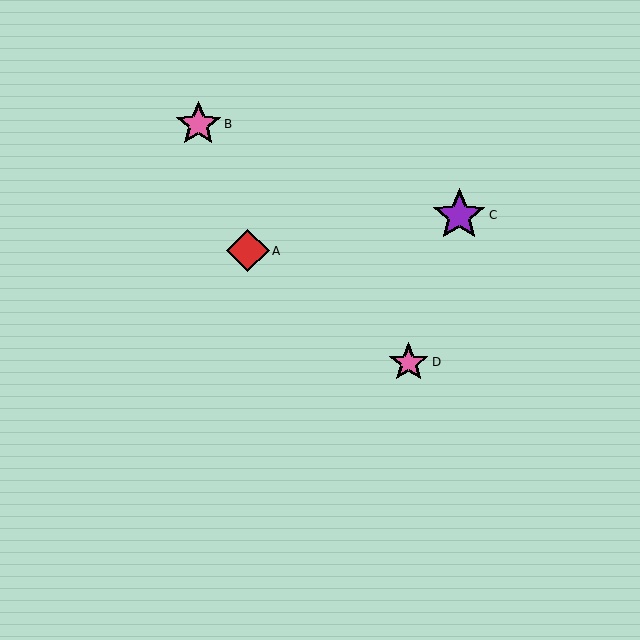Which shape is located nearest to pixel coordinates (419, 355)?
The pink star (labeled D) at (409, 362) is nearest to that location.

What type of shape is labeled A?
Shape A is a red diamond.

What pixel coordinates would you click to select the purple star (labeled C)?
Click at (459, 215) to select the purple star C.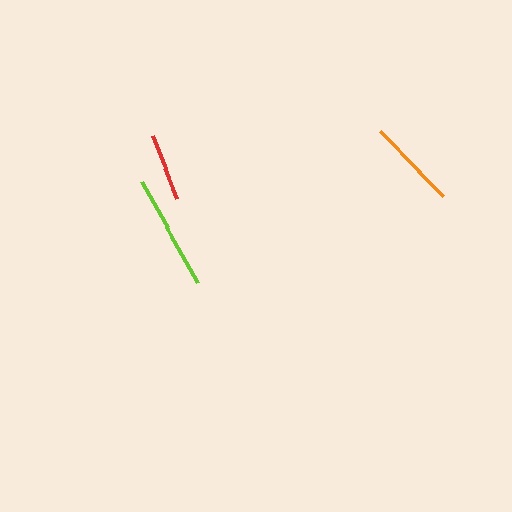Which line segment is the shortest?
The red line is the shortest at approximately 67 pixels.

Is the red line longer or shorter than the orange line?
The orange line is longer than the red line.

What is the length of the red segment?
The red segment is approximately 67 pixels long.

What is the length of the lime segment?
The lime segment is approximately 115 pixels long.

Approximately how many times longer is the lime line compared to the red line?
The lime line is approximately 1.7 times the length of the red line.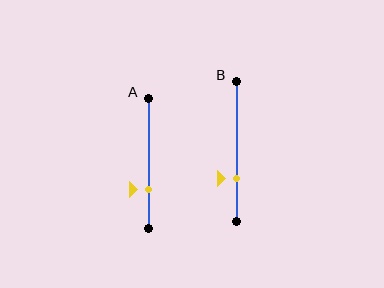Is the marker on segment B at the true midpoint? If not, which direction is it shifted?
No, the marker on segment B is shifted downward by about 19% of the segment length.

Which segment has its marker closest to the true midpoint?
Segment B has its marker closest to the true midpoint.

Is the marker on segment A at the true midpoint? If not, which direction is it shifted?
No, the marker on segment A is shifted downward by about 20% of the segment length.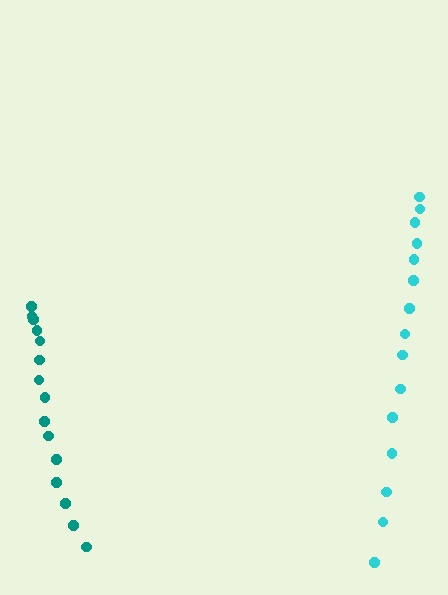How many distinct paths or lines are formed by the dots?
There are 2 distinct paths.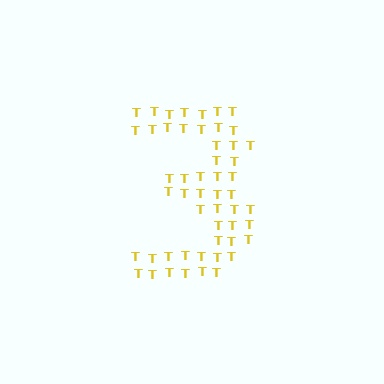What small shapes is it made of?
It is made of small letter T's.